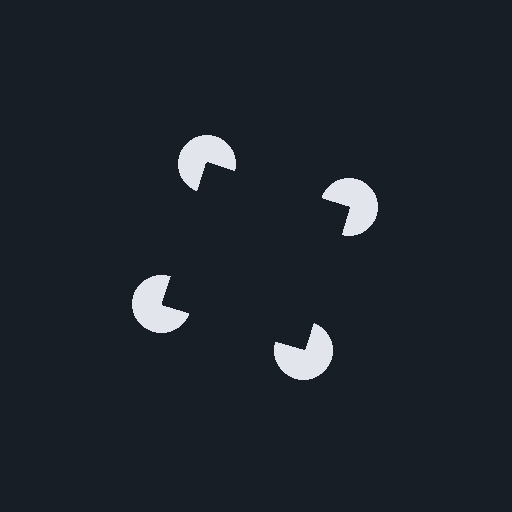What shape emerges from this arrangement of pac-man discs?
An illusory square — its edges are inferred from the aligned wedge cuts in the pac-man discs, not physically drawn.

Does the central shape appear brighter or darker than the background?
It typically appears slightly darker than the background, even though no actual brightness change is drawn.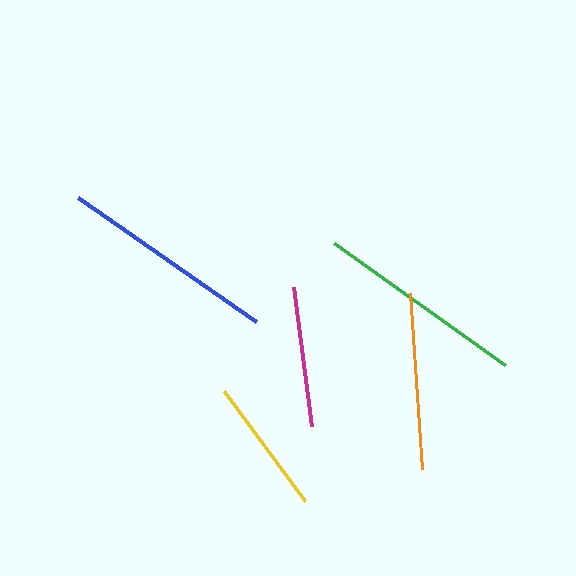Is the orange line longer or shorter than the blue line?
The blue line is longer than the orange line.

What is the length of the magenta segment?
The magenta segment is approximately 140 pixels long.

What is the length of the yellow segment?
The yellow segment is approximately 136 pixels long.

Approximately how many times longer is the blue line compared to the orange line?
The blue line is approximately 1.2 times the length of the orange line.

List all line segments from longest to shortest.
From longest to shortest: blue, green, orange, magenta, yellow.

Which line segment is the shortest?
The yellow line is the shortest at approximately 136 pixels.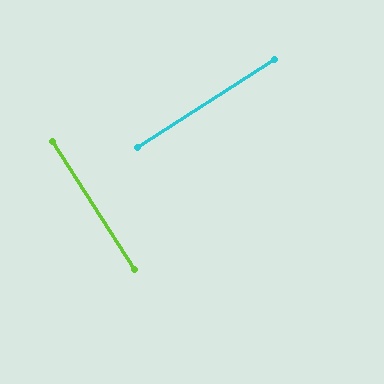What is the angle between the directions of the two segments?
Approximately 90 degrees.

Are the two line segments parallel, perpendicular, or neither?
Perpendicular — they meet at approximately 90°.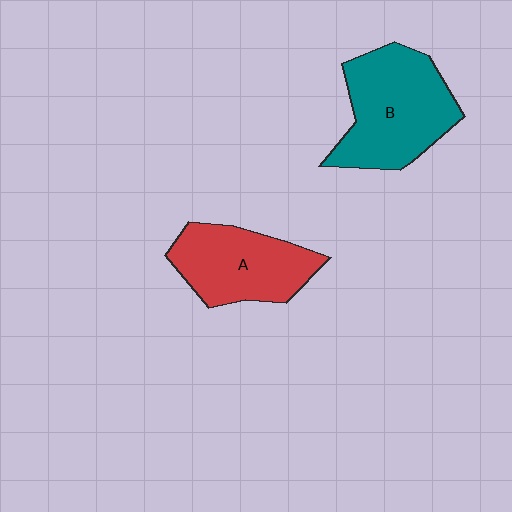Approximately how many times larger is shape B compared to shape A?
Approximately 1.3 times.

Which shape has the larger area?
Shape B (teal).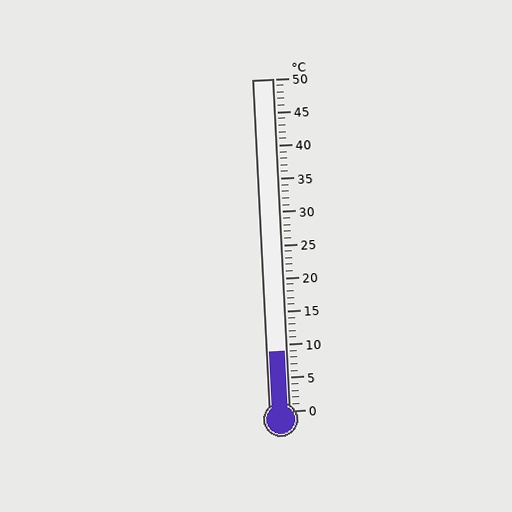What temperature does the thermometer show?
The thermometer shows approximately 9°C.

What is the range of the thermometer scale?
The thermometer scale ranges from 0°C to 50°C.